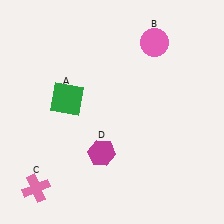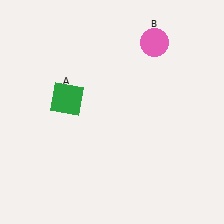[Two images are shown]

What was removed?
The magenta hexagon (D), the pink cross (C) were removed in Image 2.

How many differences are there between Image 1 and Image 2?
There are 2 differences between the two images.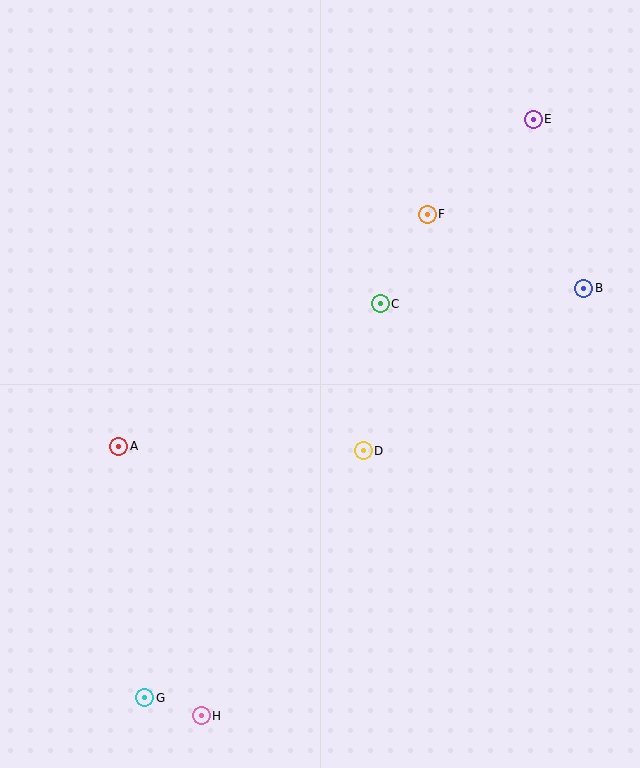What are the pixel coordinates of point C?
Point C is at (380, 304).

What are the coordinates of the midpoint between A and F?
The midpoint between A and F is at (273, 330).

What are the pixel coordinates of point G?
Point G is at (145, 698).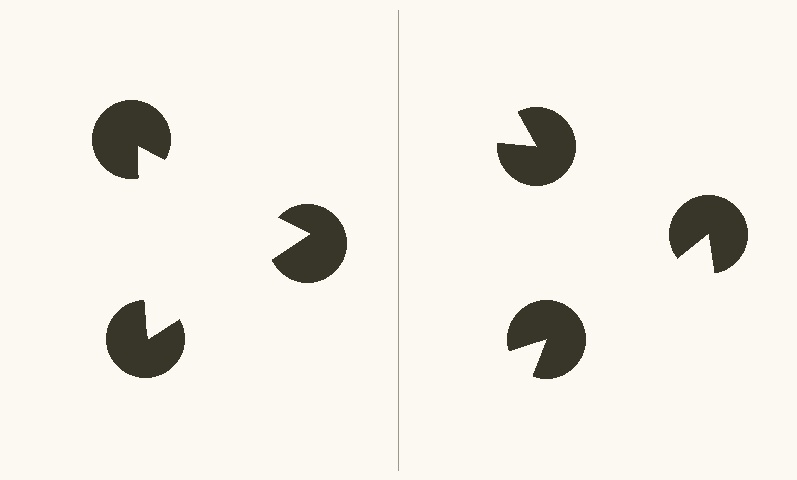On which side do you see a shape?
An illusory triangle appears on the left side. On the right side the wedge cuts are rotated, so no coherent shape forms.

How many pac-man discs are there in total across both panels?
6 — 3 on each side.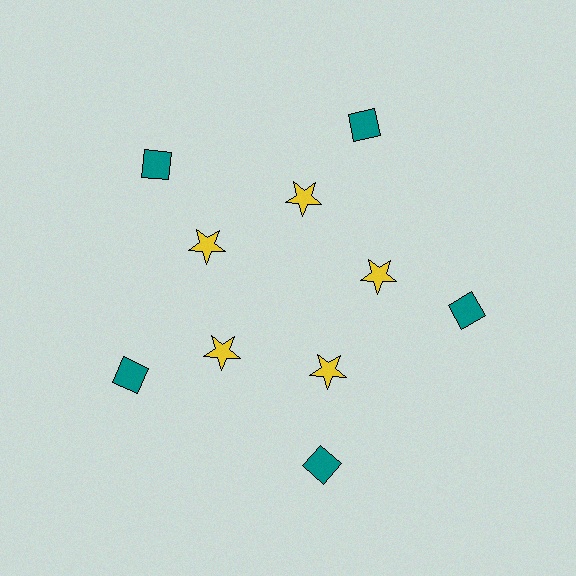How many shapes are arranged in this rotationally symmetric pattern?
There are 10 shapes, arranged in 5 groups of 2.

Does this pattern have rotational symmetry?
Yes, this pattern has 5-fold rotational symmetry. It looks the same after rotating 72 degrees around the center.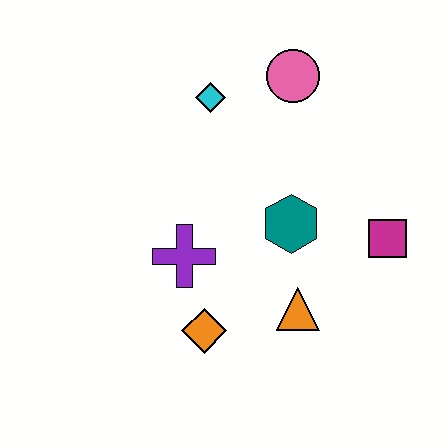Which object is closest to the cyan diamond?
The pink circle is closest to the cyan diamond.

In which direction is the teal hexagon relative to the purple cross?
The teal hexagon is to the right of the purple cross.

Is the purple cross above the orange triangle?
Yes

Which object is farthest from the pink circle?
The orange diamond is farthest from the pink circle.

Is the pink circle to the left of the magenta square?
Yes